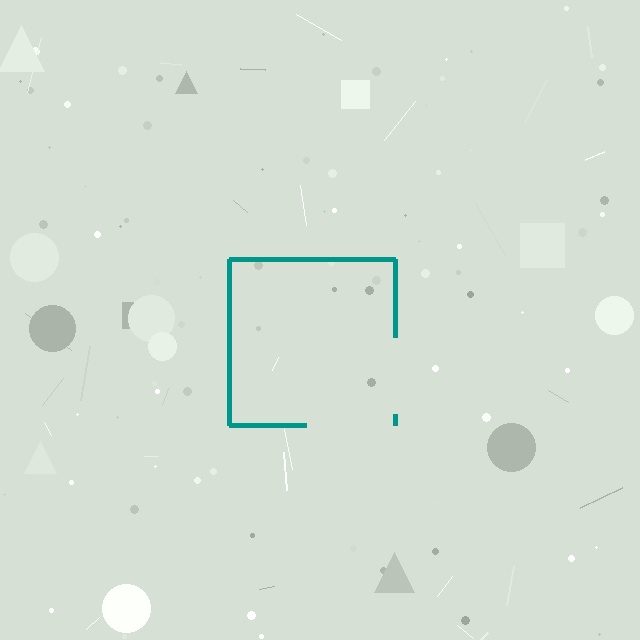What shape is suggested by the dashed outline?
The dashed outline suggests a square.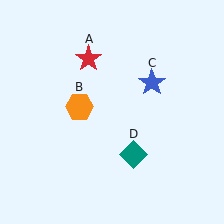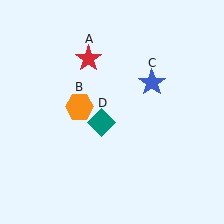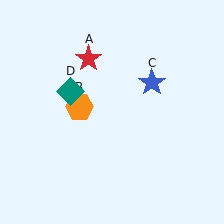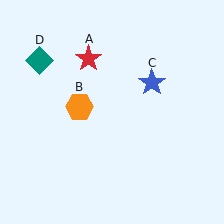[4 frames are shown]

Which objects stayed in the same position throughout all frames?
Red star (object A) and orange hexagon (object B) and blue star (object C) remained stationary.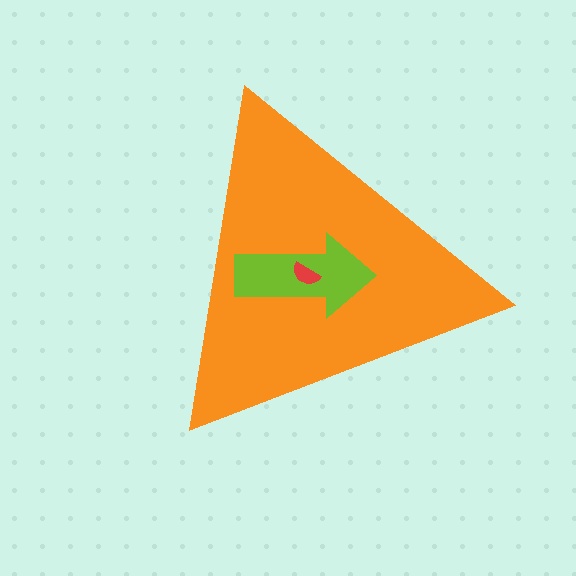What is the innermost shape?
The red semicircle.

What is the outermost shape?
The orange triangle.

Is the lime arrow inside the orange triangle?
Yes.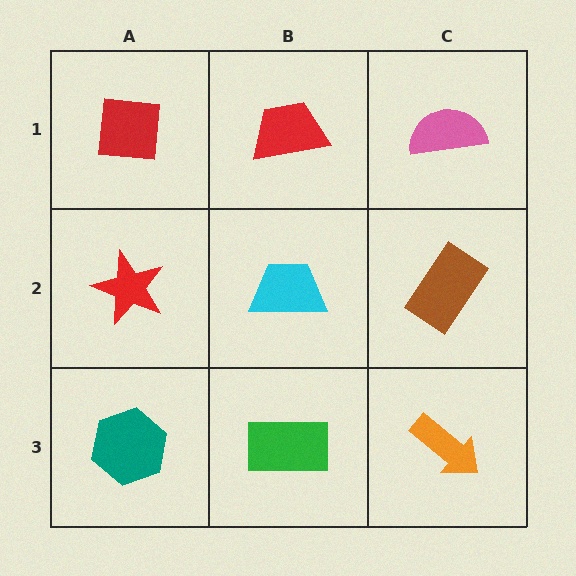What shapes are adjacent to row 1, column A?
A red star (row 2, column A), a red trapezoid (row 1, column B).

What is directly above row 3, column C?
A brown rectangle.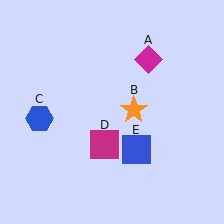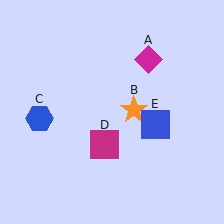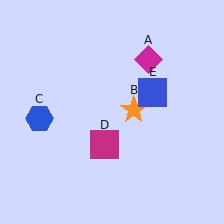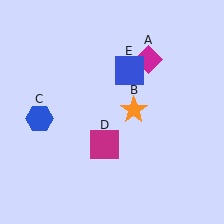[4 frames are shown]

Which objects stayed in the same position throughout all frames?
Magenta diamond (object A) and orange star (object B) and blue hexagon (object C) and magenta square (object D) remained stationary.